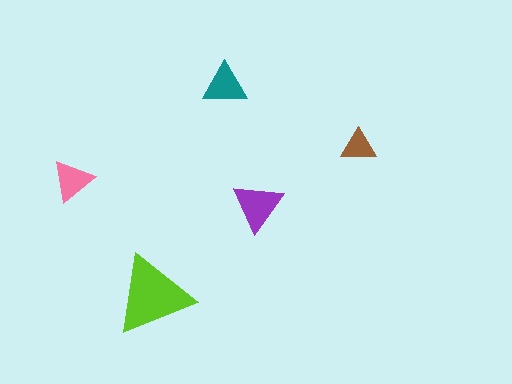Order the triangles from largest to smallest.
the lime one, the purple one, the teal one, the pink one, the brown one.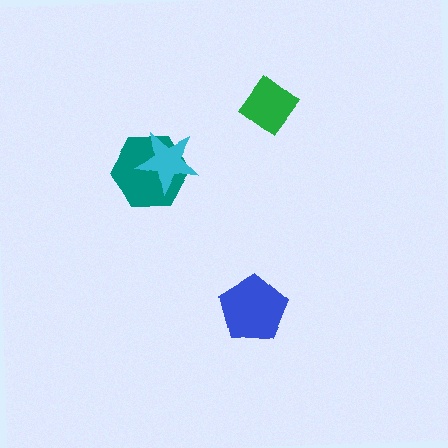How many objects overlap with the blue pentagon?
0 objects overlap with the blue pentagon.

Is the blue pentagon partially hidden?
No, no other shape covers it.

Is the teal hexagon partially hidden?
Yes, it is partially covered by another shape.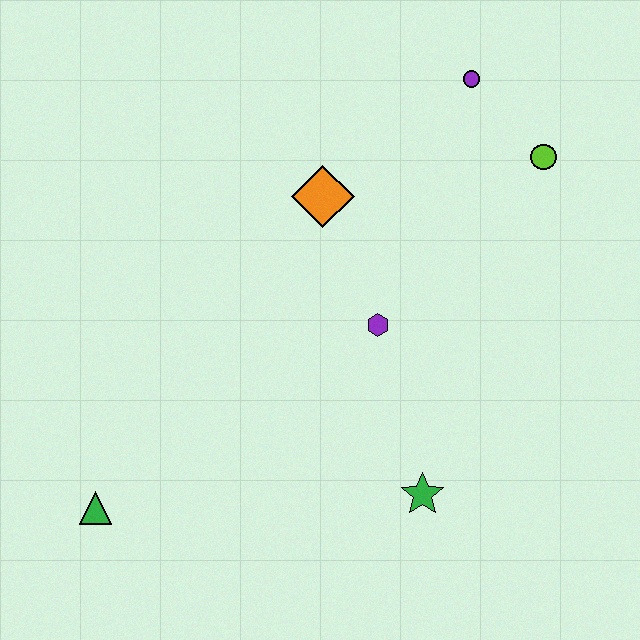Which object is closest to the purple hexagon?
The orange diamond is closest to the purple hexagon.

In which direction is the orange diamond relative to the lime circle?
The orange diamond is to the left of the lime circle.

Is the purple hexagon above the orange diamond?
No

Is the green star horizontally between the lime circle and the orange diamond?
Yes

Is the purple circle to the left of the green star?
No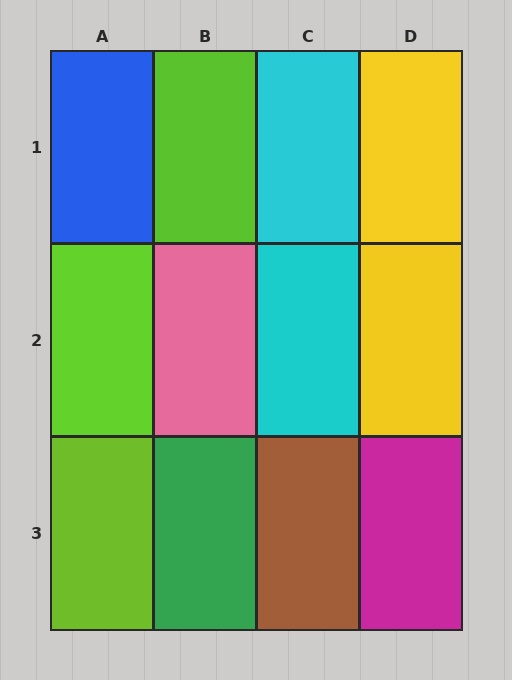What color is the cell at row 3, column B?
Green.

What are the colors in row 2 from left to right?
Lime, pink, cyan, yellow.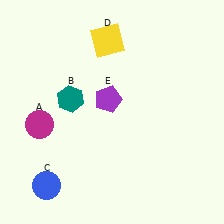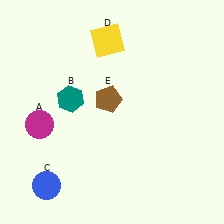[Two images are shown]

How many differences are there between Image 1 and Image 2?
There is 1 difference between the two images.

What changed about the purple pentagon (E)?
In Image 1, E is purple. In Image 2, it changed to brown.